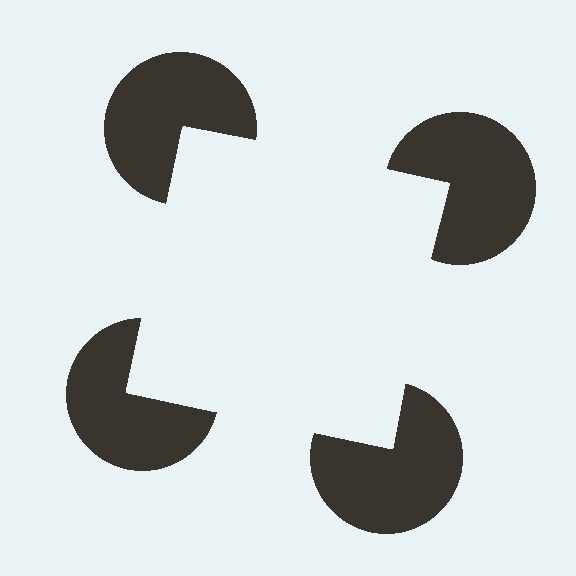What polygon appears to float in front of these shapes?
An illusory square — its edges are inferred from the aligned wedge cuts in the pac-man discs, not physically drawn.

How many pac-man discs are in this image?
There are 4 — one at each vertex of the illusory square.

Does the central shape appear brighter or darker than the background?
It typically appears slightly brighter than the background, even though no actual brightness change is drawn.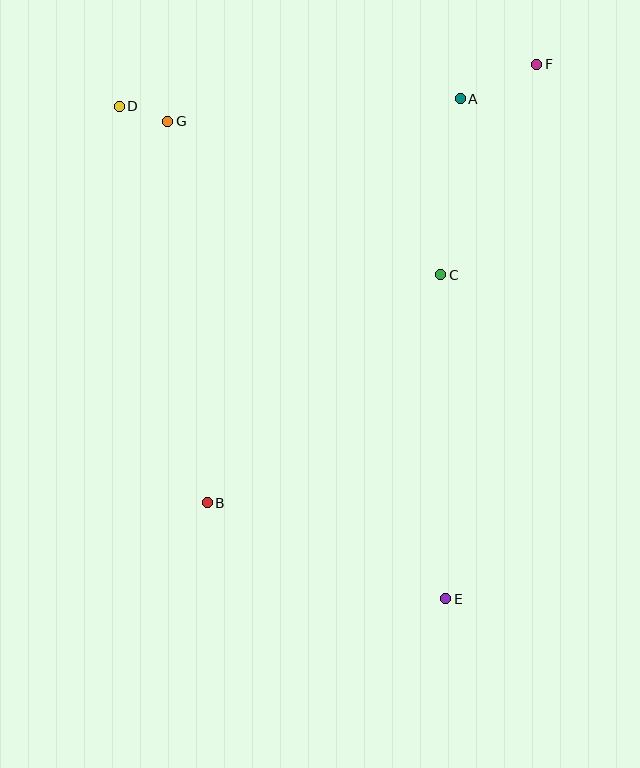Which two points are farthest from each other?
Points D and E are farthest from each other.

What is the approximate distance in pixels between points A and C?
The distance between A and C is approximately 177 pixels.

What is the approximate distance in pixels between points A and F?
The distance between A and F is approximately 84 pixels.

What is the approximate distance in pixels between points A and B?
The distance between A and B is approximately 477 pixels.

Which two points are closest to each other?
Points D and G are closest to each other.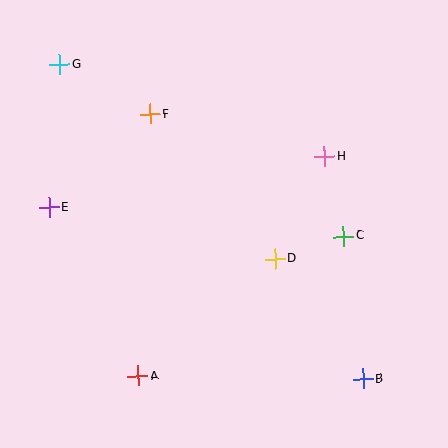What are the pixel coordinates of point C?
Point C is at (343, 237).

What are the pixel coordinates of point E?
Point E is at (49, 207).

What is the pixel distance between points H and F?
The distance between H and F is 179 pixels.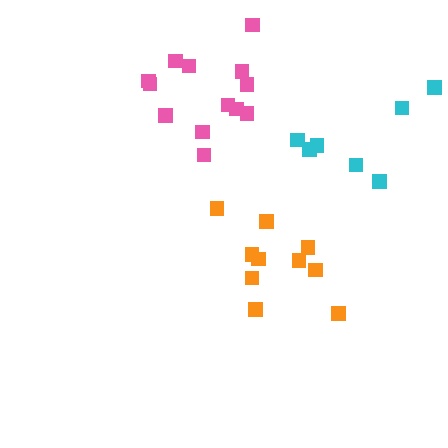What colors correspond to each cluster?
The clusters are colored: orange, cyan, pink.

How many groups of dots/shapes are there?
There are 3 groups.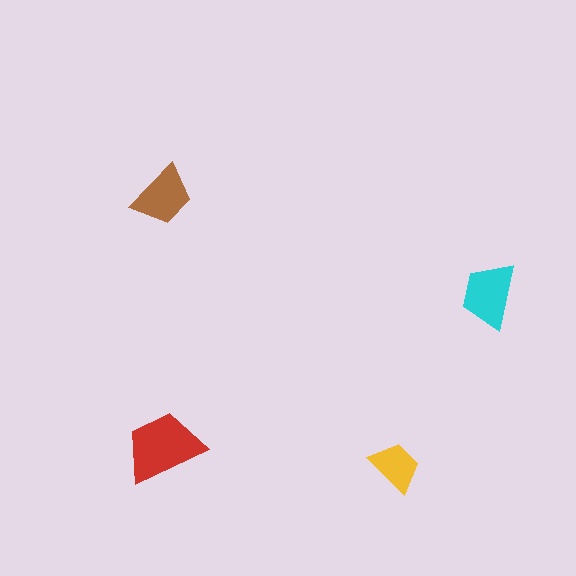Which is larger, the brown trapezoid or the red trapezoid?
The red one.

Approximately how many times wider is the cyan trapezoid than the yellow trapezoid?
About 1.5 times wider.